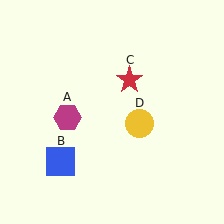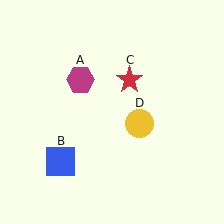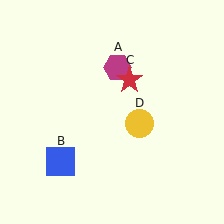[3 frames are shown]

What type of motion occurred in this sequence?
The magenta hexagon (object A) rotated clockwise around the center of the scene.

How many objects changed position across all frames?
1 object changed position: magenta hexagon (object A).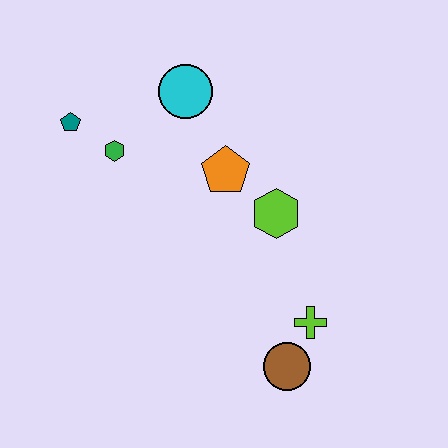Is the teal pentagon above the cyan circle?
No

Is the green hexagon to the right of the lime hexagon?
No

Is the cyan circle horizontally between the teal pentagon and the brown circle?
Yes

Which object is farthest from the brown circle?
The teal pentagon is farthest from the brown circle.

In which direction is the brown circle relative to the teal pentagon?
The brown circle is below the teal pentagon.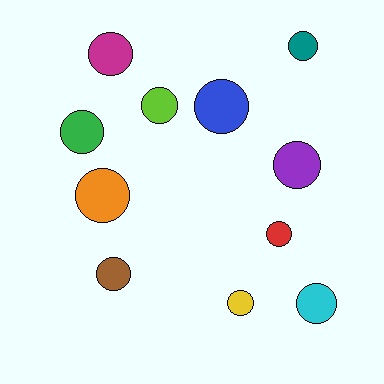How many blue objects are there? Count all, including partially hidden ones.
There is 1 blue object.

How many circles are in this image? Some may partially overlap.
There are 11 circles.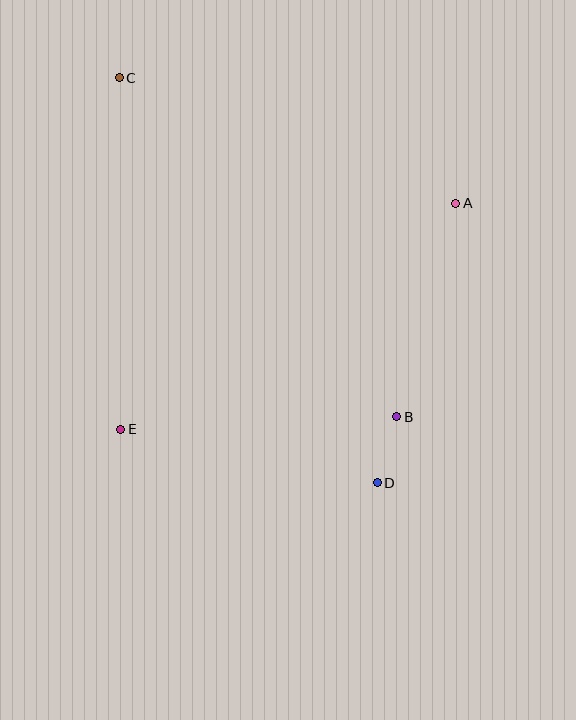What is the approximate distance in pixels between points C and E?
The distance between C and E is approximately 351 pixels.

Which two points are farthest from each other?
Points C and D are farthest from each other.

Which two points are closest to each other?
Points B and D are closest to each other.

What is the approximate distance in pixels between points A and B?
The distance between A and B is approximately 221 pixels.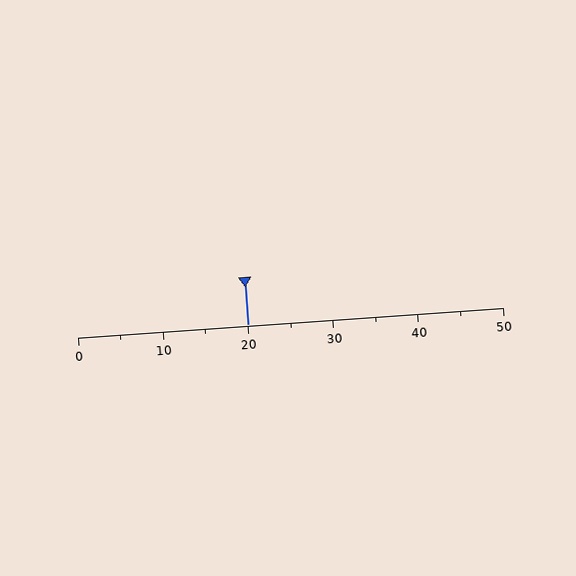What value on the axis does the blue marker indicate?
The marker indicates approximately 20.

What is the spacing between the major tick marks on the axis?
The major ticks are spaced 10 apart.